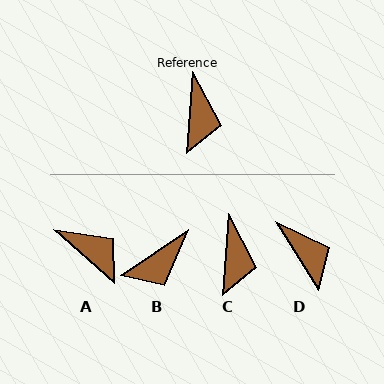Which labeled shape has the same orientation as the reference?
C.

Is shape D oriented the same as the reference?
No, it is off by about 36 degrees.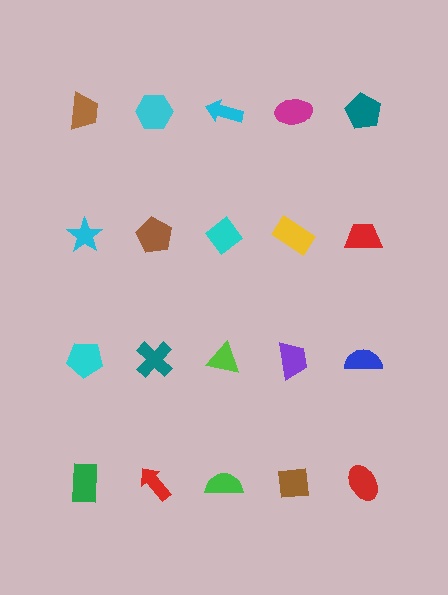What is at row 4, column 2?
A red arrow.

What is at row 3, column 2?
A teal cross.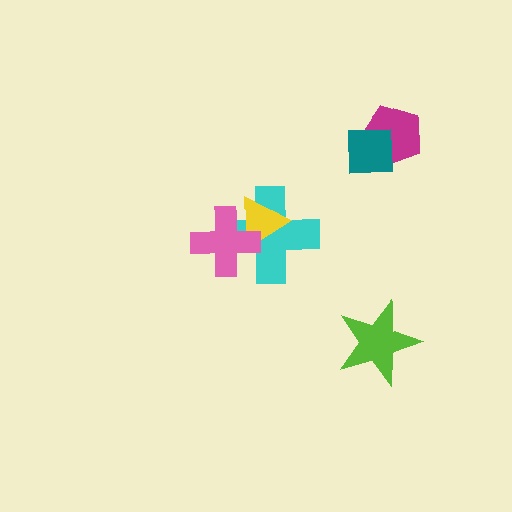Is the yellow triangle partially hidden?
Yes, it is partially covered by another shape.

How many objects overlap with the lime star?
0 objects overlap with the lime star.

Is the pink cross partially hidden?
No, no other shape covers it.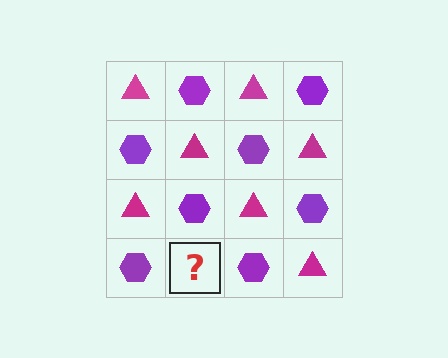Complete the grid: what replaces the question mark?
The question mark should be replaced with a magenta triangle.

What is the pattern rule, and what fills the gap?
The rule is that it alternates magenta triangle and purple hexagon in a checkerboard pattern. The gap should be filled with a magenta triangle.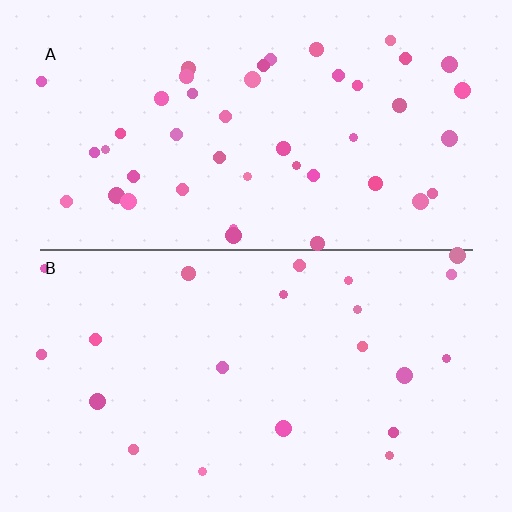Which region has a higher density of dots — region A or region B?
A (the top).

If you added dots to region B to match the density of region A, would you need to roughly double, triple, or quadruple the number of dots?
Approximately double.